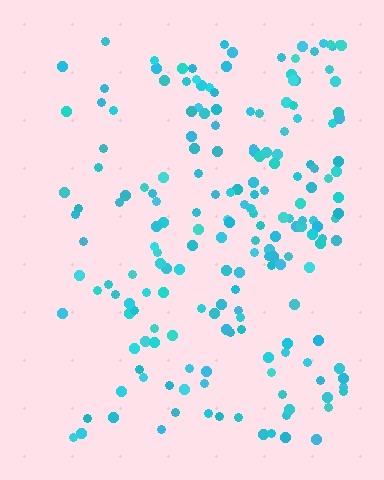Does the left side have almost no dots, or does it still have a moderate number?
Still a moderate number, just noticeably fewer than the right.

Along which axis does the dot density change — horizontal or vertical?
Horizontal.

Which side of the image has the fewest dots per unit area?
The left.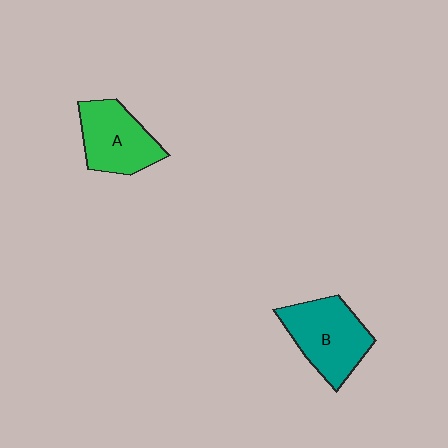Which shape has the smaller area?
Shape A (green).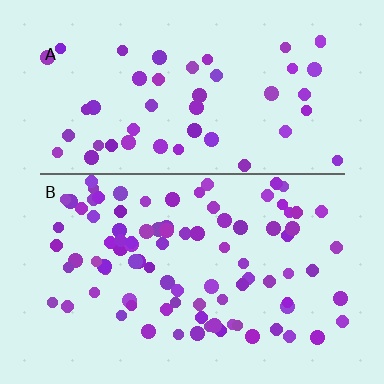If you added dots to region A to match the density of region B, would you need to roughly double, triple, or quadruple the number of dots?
Approximately double.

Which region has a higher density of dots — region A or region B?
B (the bottom).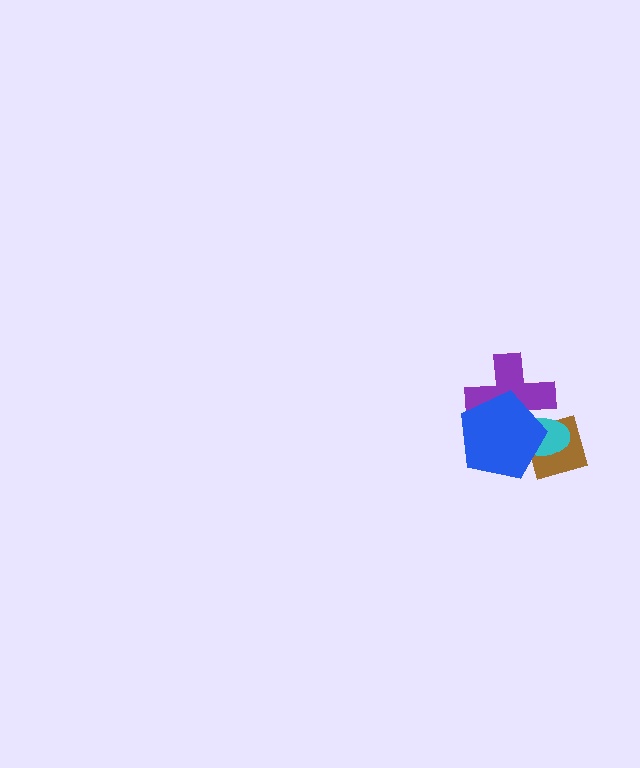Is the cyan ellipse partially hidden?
Yes, it is partially covered by another shape.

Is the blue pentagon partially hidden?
No, no other shape covers it.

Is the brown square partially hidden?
Yes, it is partially covered by another shape.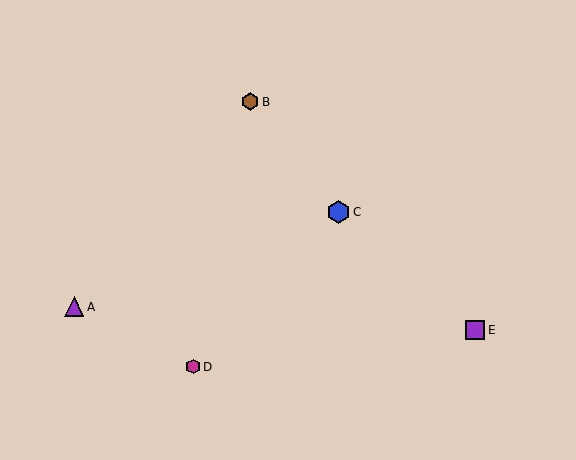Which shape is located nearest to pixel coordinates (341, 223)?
The blue hexagon (labeled C) at (338, 212) is nearest to that location.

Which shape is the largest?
The blue hexagon (labeled C) is the largest.